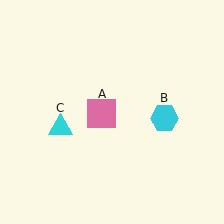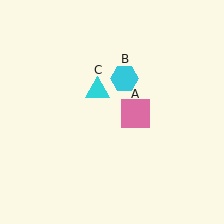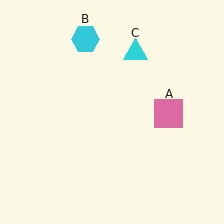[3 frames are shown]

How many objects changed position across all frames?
3 objects changed position: pink square (object A), cyan hexagon (object B), cyan triangle (object C).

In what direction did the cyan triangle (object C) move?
The cyan triangle (object C) moved up and to the right.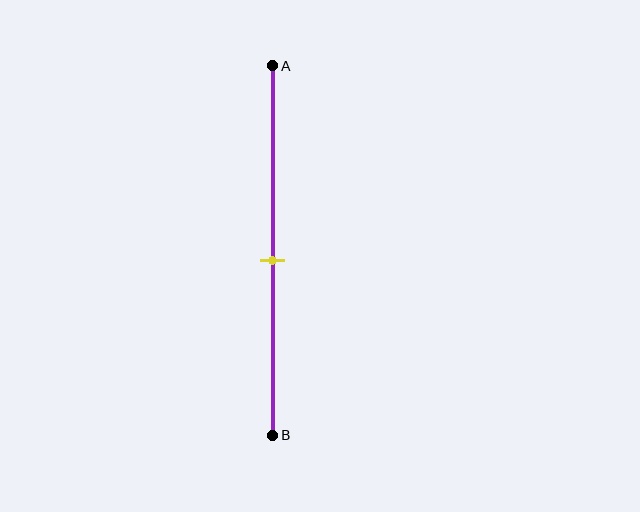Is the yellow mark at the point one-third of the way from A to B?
No, the mark is at about 55% from A, not at the 33% one-third point.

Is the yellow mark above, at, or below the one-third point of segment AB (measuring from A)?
The yellow mark is below the one-third point of segment AB.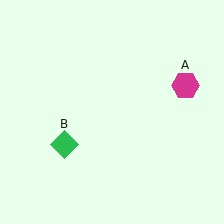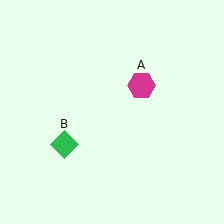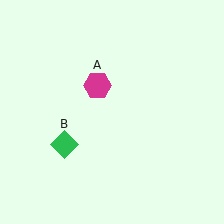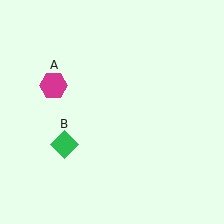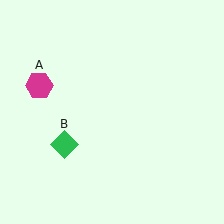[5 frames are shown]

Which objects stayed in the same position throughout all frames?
Green diamond (object B) remained stationary.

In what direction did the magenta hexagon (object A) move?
The magenta hexagon (object A) moved left.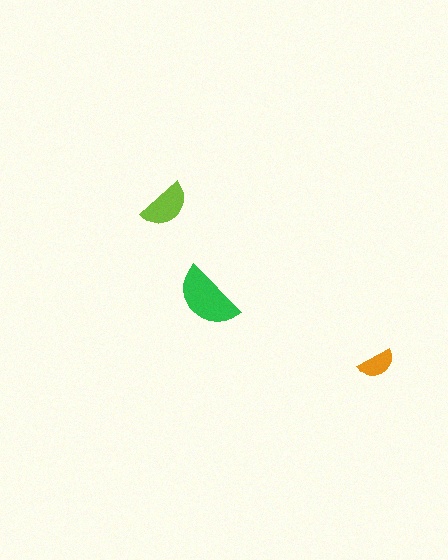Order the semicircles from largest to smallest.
the green one, the lime one, the orange one.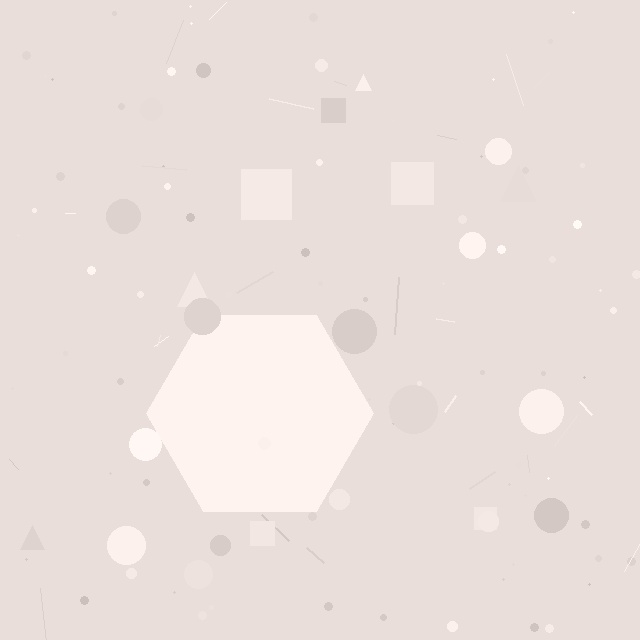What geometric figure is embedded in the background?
A hexagon is embedded in the background.